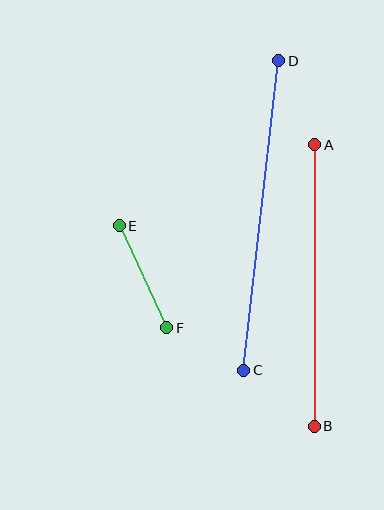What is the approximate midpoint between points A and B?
The midpoint is at approximately (315, 285) pixels.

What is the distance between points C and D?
The distance is approximately 312 pixels.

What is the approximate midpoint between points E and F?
The midpoint is at approximately (143, 277) pixels.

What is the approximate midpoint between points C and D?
The midpoint is at approximately (261, 215) pixels.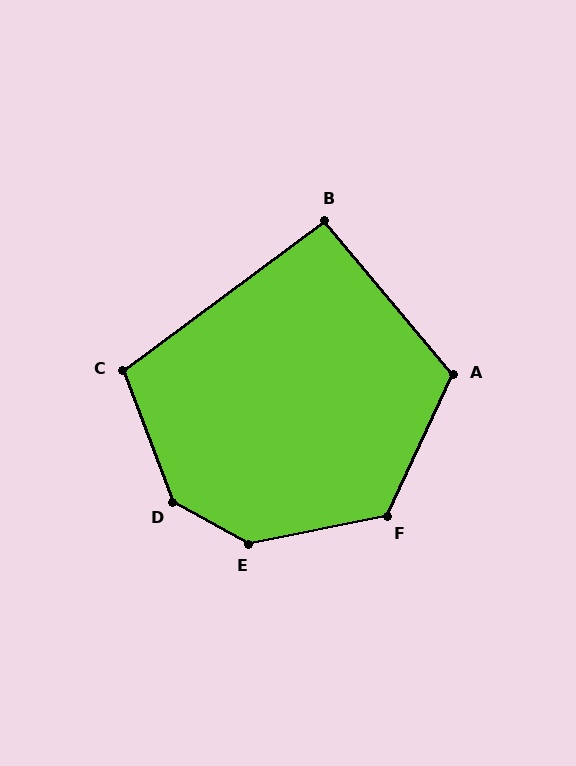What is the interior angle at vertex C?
Approximately 106 degrees (obtuse).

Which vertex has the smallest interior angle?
B, at approximately 94 degrees.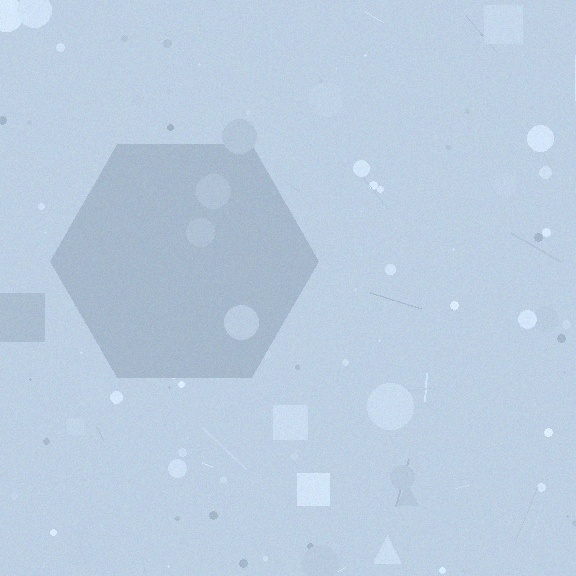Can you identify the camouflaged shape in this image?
The camouflaged shape is a hexagon.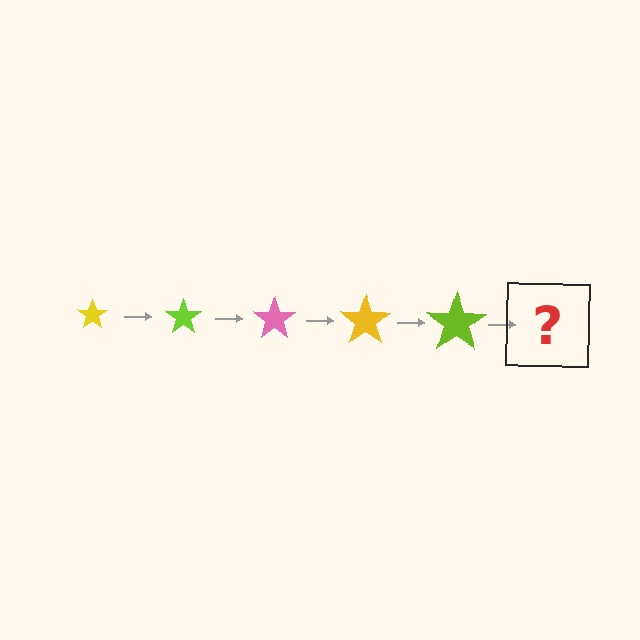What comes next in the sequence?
The next element should be a pink star, larger than the previous one.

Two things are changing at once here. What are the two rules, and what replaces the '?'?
The two rules are that the star grows larger each step and the color cycles through yellow, lime, and pink. The '?' should be a pink star, larger than the previous one.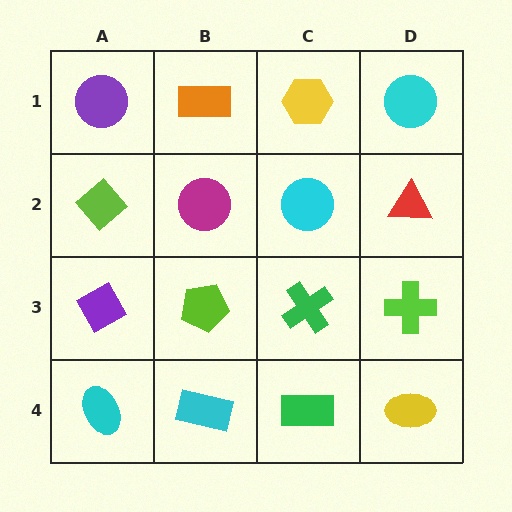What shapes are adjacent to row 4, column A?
A purple diamond (row 3, column A), a cyan rectangle (row 4, column B).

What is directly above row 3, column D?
A red triangle.